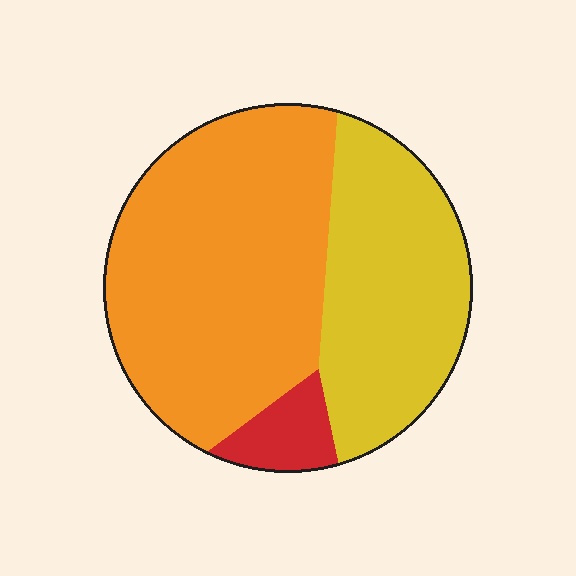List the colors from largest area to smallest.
From largest to smallest: orange, yellow, red.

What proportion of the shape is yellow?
Yellow takes up between a quarter and a half of the shape.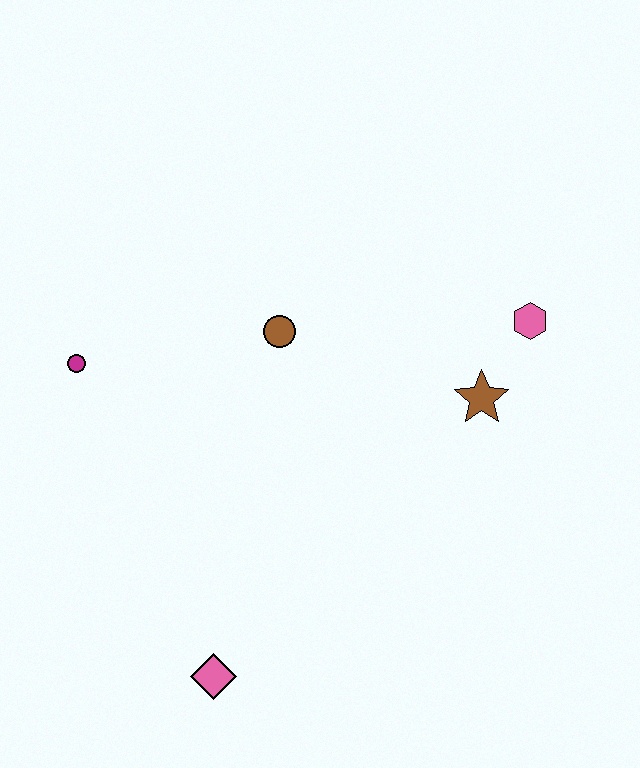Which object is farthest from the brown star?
The magenta circle is farthest from the brown star.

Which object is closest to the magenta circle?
The brown circle is closest to the magenta circle.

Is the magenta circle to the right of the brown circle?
No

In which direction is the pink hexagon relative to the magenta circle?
The pink hexagon is to the right of the magenta circle.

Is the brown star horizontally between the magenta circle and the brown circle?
No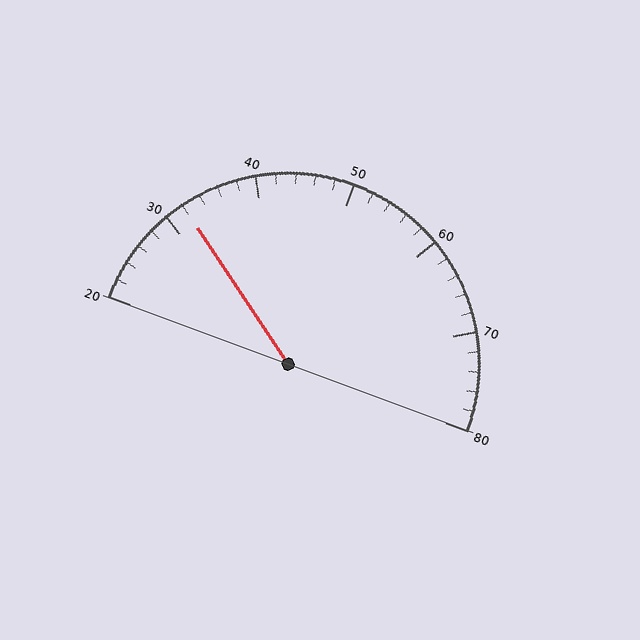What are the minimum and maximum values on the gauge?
The gauge ranges from 20 to 80.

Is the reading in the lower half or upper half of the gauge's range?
The reading is in the lower half of the range (20 to 80).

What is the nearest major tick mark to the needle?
The nearest major tick mark is 30.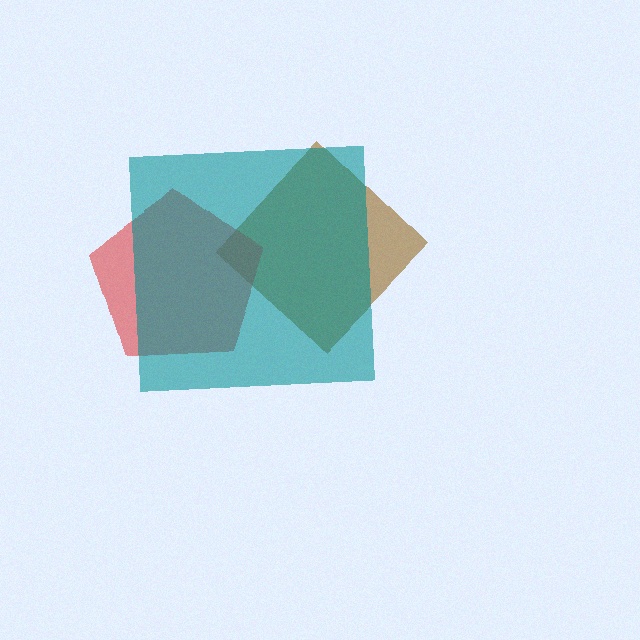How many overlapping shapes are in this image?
There are 3 overlapping shapes in the image.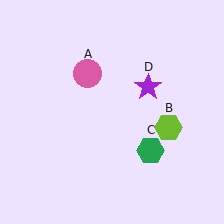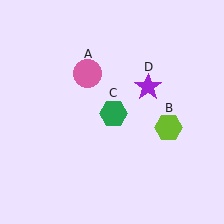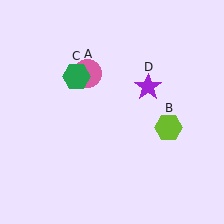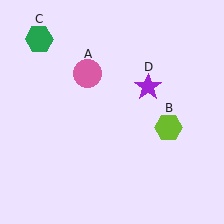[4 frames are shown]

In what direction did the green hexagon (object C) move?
The green hexagon (object C) moved up and to the left.